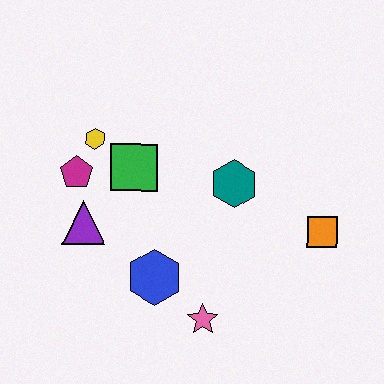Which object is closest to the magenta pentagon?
The yellow hexagon is closest to the magenta pentagon.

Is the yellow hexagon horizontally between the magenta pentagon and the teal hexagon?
Yes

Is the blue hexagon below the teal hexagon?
Yes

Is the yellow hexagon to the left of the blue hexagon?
Yes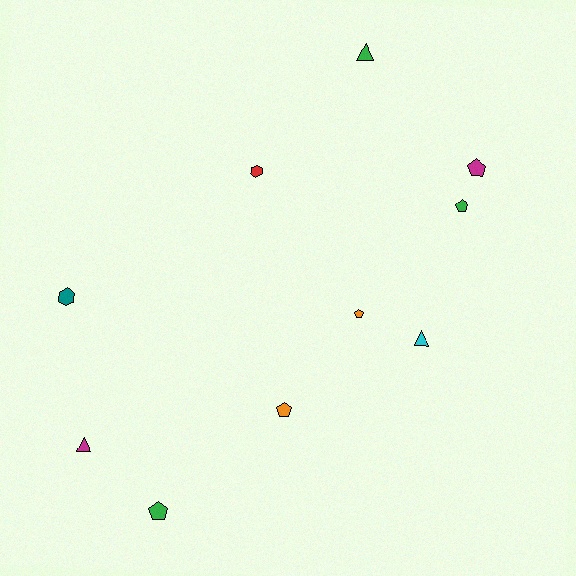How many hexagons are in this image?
There are 2 hexagons.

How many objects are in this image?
There are 10 objects.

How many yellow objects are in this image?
There are no yellow objects.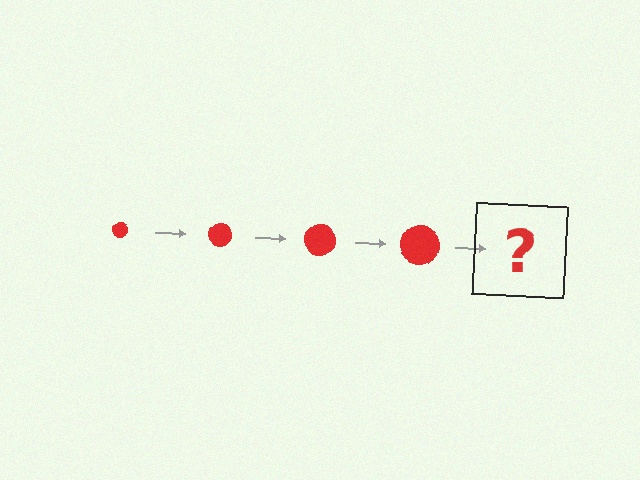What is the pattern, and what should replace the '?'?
The pattern is that the circle gets progressively larger each step. The '?' should be a red circle, larger than the previous one.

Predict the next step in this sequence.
The next step is a red circle, larger than the previous one.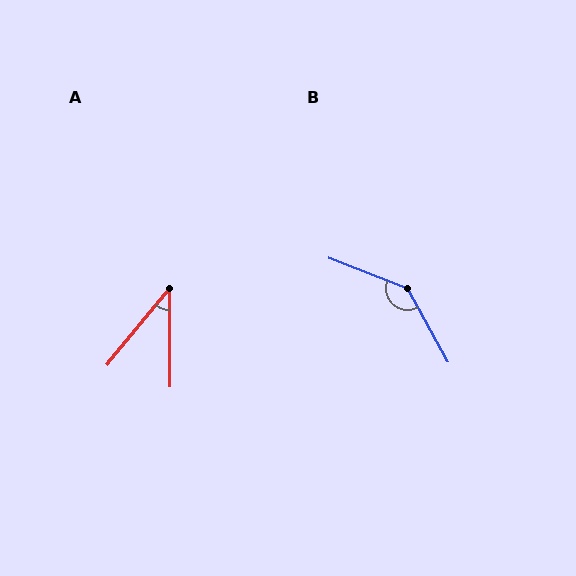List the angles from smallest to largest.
A (39°), B (140°).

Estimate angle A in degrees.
Approximately 39 degrees.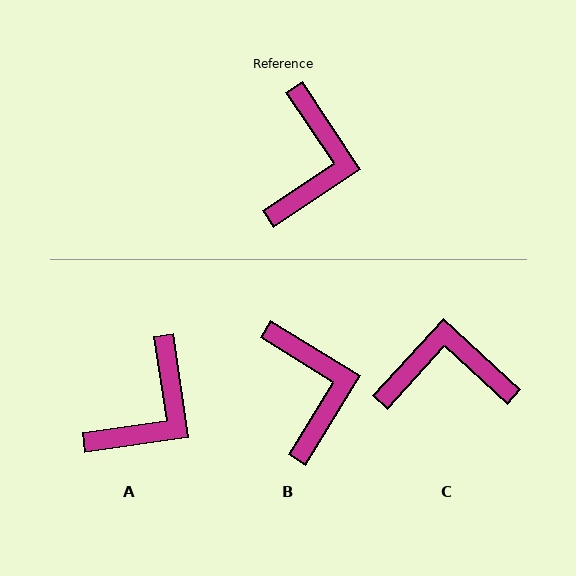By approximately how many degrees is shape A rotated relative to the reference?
Approximately 25 degrees clockwise.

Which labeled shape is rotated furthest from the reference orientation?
C, about 104 degrees away.